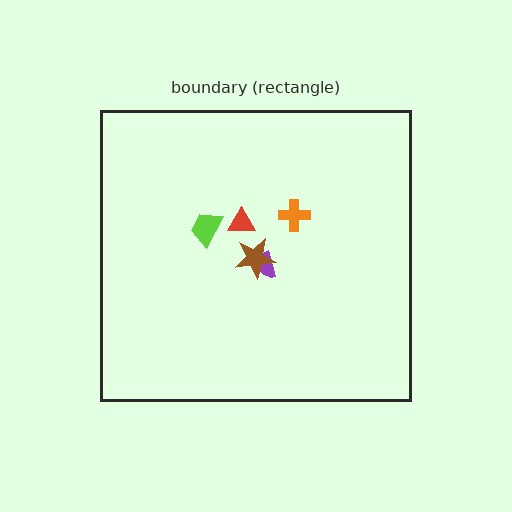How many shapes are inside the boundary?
5 inside, 0 outside.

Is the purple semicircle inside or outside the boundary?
Inside.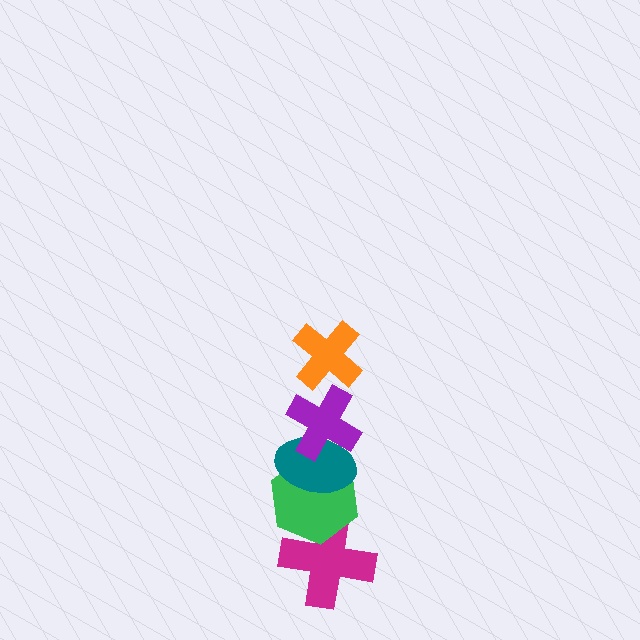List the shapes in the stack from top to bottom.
From top to bottom: the orange cross, the purple cross, the teal ellipse, the green hexagon, the magenta cross.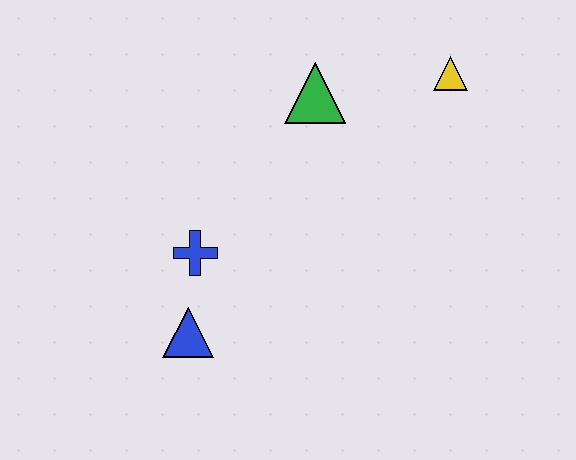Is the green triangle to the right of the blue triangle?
Yes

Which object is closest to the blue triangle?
The blue cross is closest to the blue triangle.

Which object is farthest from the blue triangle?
The yellow triangle is farthest from the blue triangle.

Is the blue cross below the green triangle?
Yes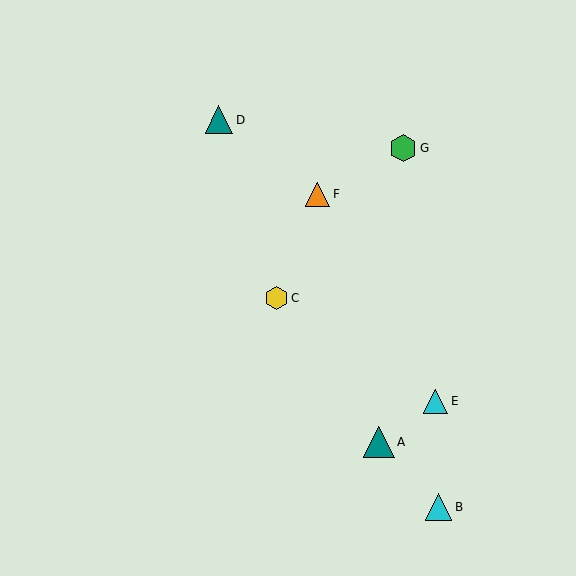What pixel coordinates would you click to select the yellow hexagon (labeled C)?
Click at (276, 298) to select the yellow hexagon C.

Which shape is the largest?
The teal triangle (labeled A) is the largest.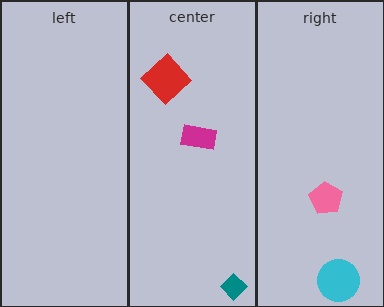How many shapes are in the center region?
3.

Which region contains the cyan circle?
The right region.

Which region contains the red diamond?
The center region.